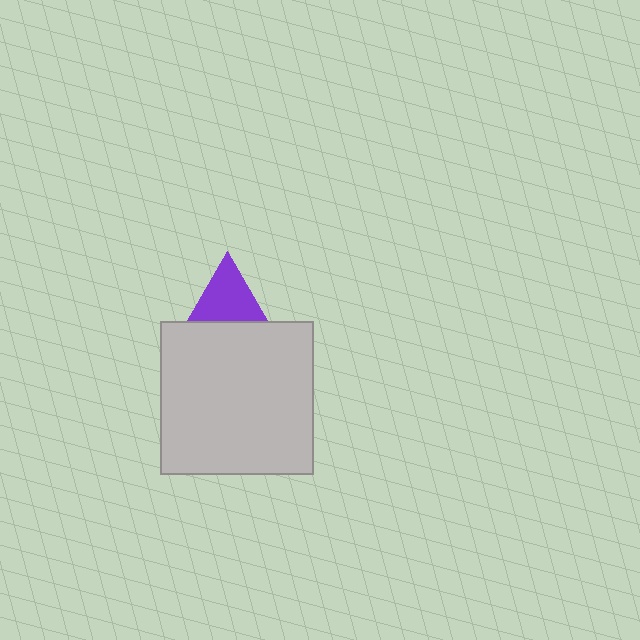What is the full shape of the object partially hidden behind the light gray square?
The partially hidden object is a purple triangle.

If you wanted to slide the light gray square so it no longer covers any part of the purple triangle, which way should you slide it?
Slide it down — that is the most direct way to separate the two shapes.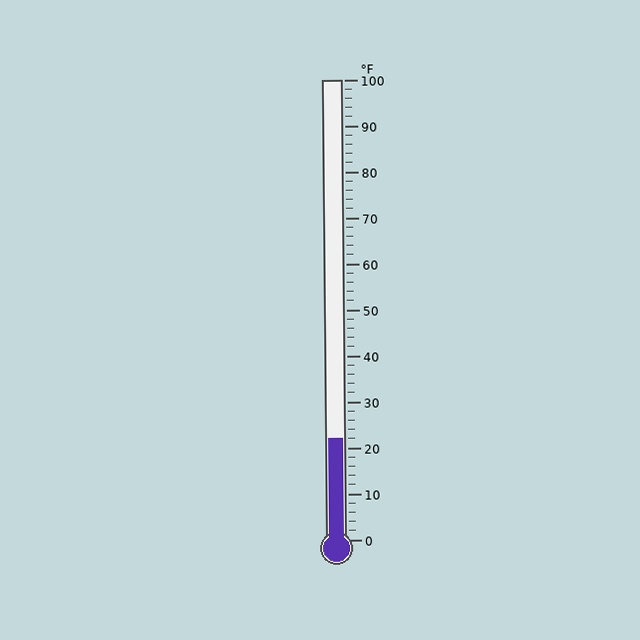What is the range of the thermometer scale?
The thermometer scale ranges from 0°F to 100°F.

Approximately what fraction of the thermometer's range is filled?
The thermometer is filled to approximately 20% of its range.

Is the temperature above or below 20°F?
The temperature is above 20°F.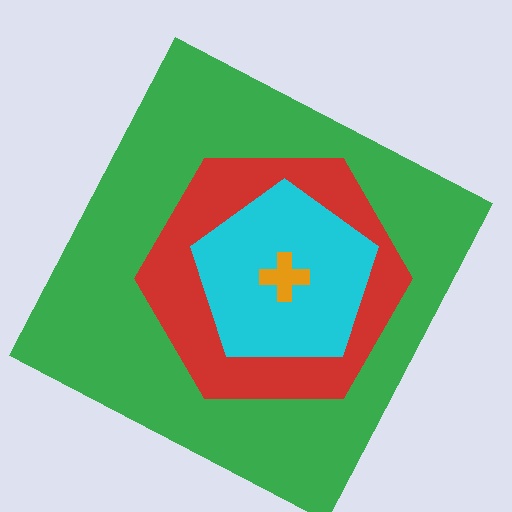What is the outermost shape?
The green square.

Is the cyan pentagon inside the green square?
Yes.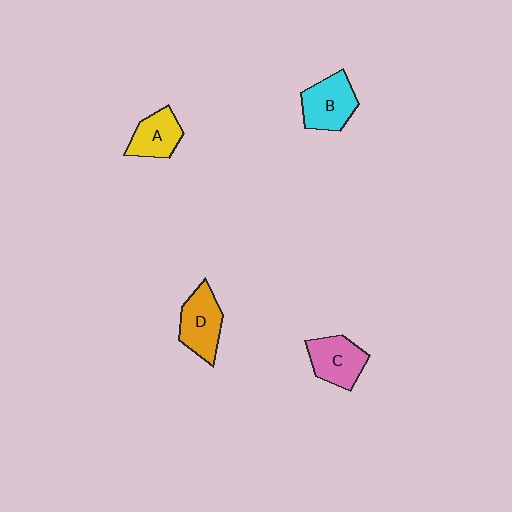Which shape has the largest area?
Shape B (cyan).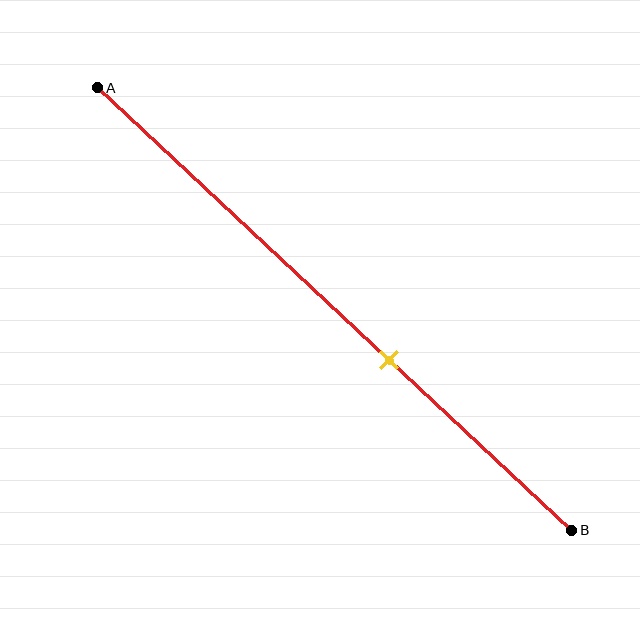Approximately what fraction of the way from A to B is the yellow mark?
The yellow mark is approximately 60% of the way from A to B.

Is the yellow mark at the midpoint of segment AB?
No, the mark is at about 60% from A, not at the 50% midpoint.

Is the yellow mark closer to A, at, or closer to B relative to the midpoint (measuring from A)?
The yellow mark is closer to point B than the midpoint of segment AB.